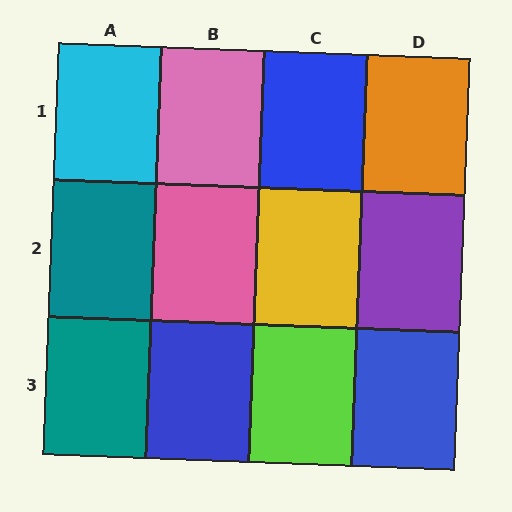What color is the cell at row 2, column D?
Purple.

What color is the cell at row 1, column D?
Orange.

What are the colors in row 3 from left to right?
Teal, blue, lime, blue.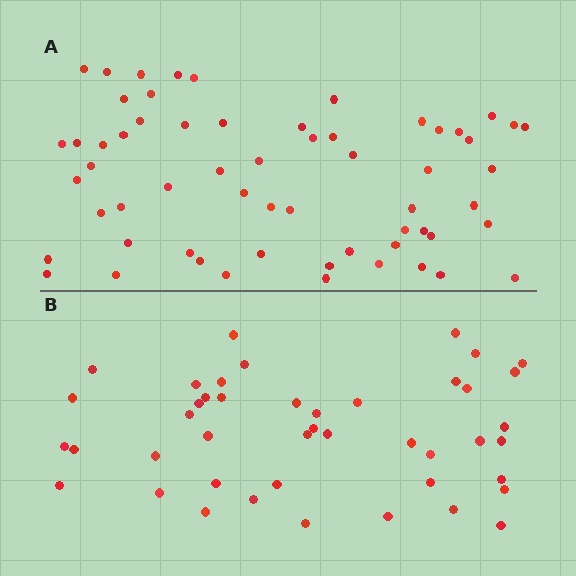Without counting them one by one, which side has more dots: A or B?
Region A (the top region) has more dots.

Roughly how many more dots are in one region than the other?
Region A has approximately 15 more dots than region B.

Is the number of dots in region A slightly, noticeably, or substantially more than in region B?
Region A has noticeably more, but not dramatically so. The ratio is roughly 1.4 to 1.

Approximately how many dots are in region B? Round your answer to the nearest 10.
About 40 dots. (The exact count is 44, which rounds to 40.)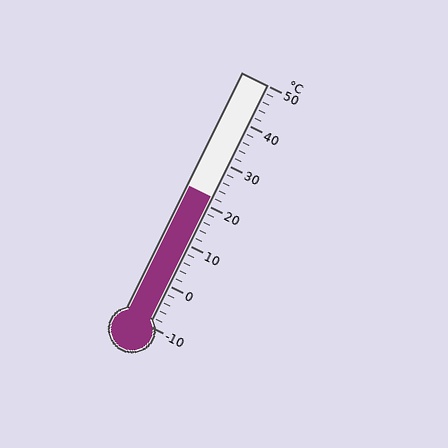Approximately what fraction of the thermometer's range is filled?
The thermometer is filled to approximately 55% of its range.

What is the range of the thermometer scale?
The thermometer scale ranges from -10°C to 50°C.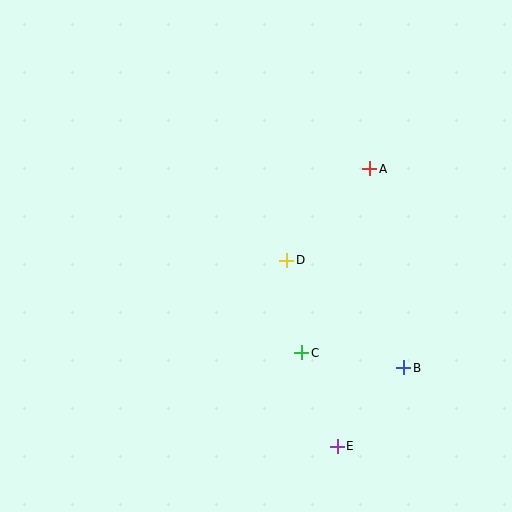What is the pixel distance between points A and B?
The distance between A and B is 202 pixels.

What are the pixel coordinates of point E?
Point E is at (337, 446).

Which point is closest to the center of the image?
Point D at (287, 260) is closest to the center.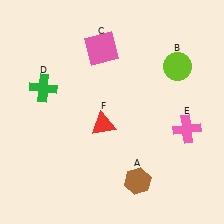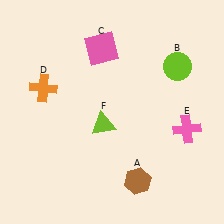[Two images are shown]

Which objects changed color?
D changed from green to orange. F changed from red to lime.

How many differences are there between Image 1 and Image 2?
There are 2 differences between the two images.